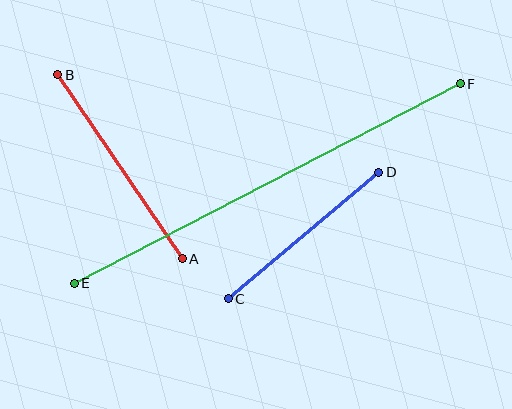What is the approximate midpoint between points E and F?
The midpoint is at approximately (267, 183) pixels.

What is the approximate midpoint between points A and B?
The midpoint is at approximately (120, 167) pixels.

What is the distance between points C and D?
The distance is approximately 197 pixels.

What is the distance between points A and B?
The distance is approximately 222 pixels.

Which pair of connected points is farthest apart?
Points E and F are farthest apart.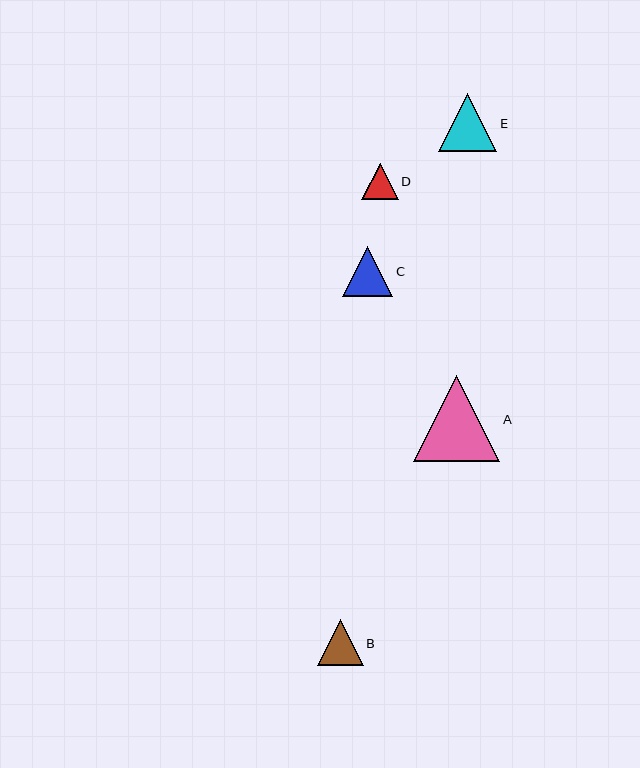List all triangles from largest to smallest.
From largest to smallest: A, E, C, B, D.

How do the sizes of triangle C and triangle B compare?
Triangle C and triangle B are approximately the same size.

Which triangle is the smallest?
Triangle D is the smallest with a size of approximately 36 pixels.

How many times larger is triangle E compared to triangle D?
Triangle E is approximately 1.6 times the size of triangle D.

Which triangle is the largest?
Triangle A is the largest with a size of approximately 87 pixels.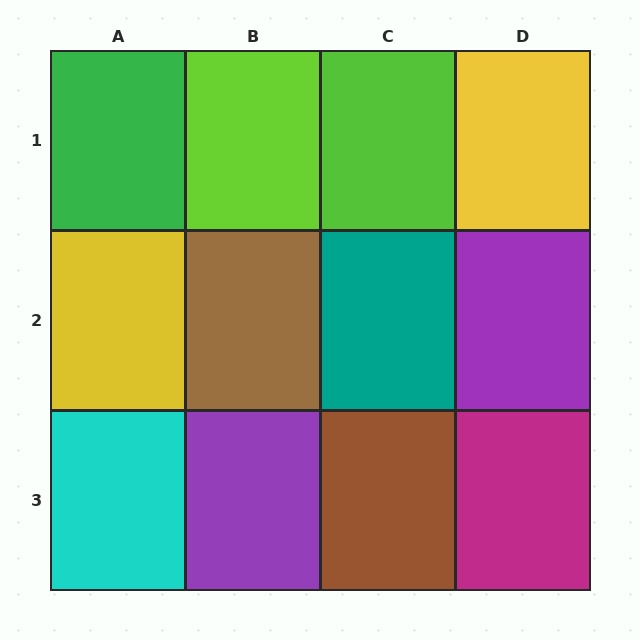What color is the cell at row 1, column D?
Yellow.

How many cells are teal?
1 cell is teal.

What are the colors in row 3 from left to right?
Cyan, purple, brown, magenta.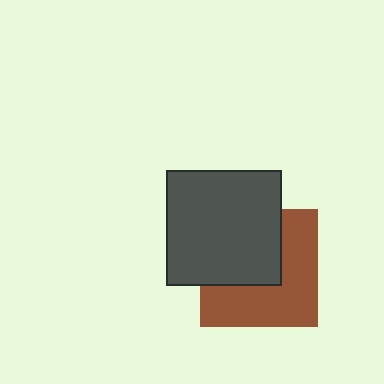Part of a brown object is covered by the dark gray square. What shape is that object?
It is a square.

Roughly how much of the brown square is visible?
About half of it is visible (roughly 55%).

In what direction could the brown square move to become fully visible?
The brown square could move toward the lower-right. That would shift it out from behind the dark gray square entirely.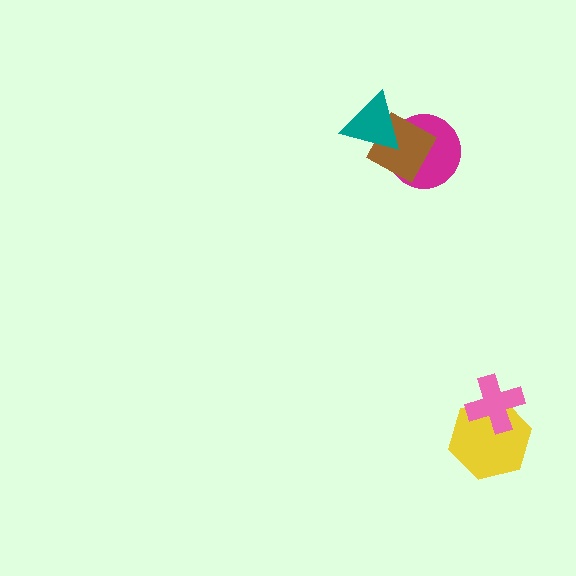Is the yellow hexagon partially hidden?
Yes, it is partially covered by another shape.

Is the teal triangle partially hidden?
No, no other shape covers it.